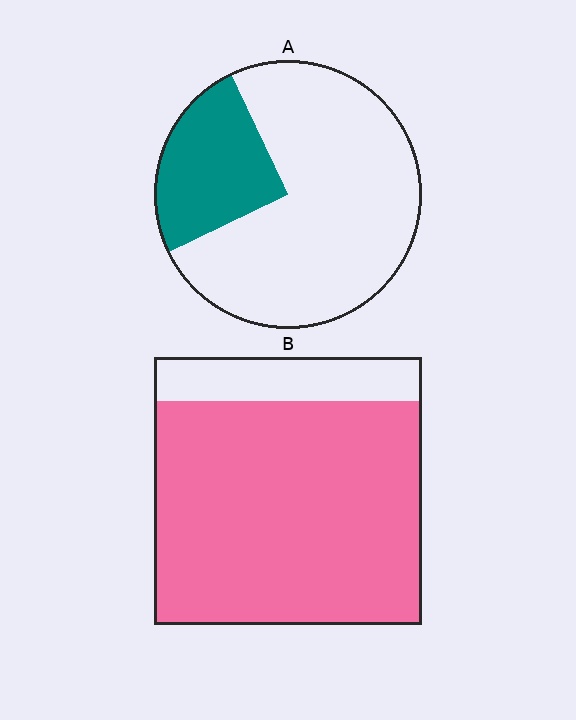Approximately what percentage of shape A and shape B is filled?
A is approximately 25% and B is approximately 85%.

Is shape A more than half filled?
No.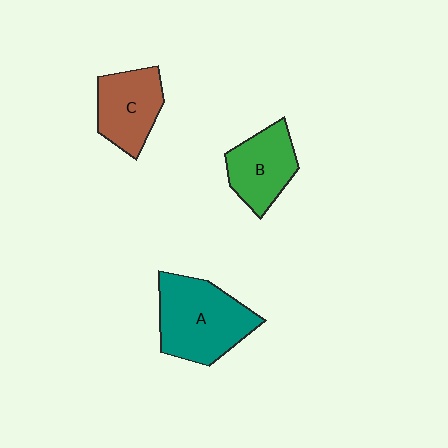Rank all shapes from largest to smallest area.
From largest to smallest: A (teal), C (brown), B (green).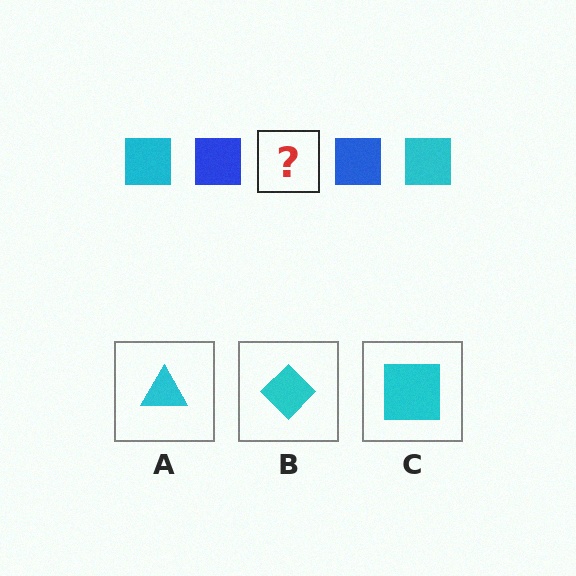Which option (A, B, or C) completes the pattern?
C.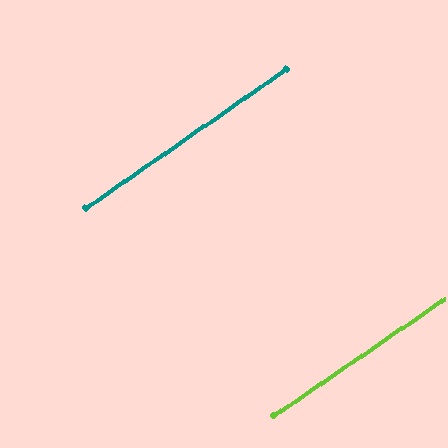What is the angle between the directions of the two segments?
Approximately 0 degrees.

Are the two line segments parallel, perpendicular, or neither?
Parallel — their directions differ by only 0.2°.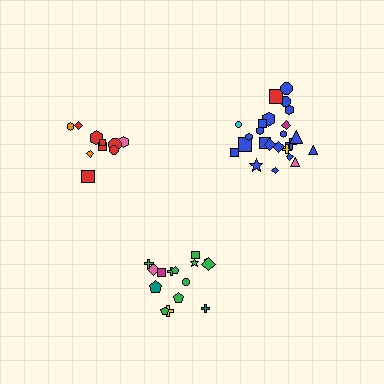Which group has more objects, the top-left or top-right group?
The top-right group.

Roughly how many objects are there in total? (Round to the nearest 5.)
Roughly 50 objects in total.